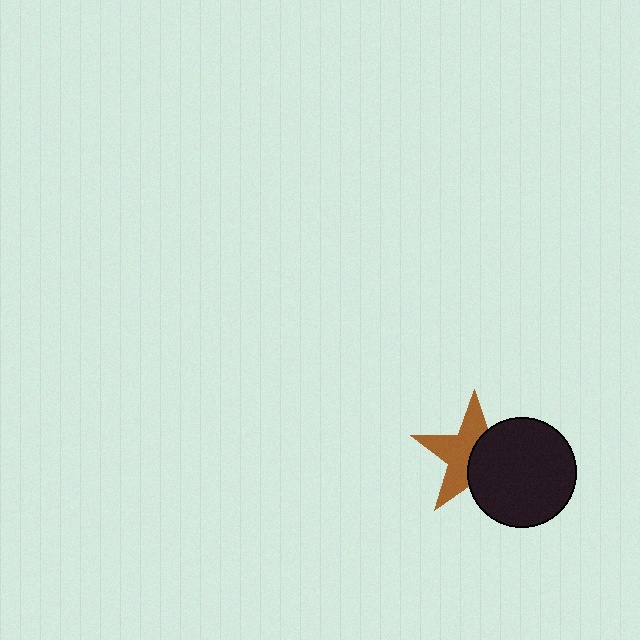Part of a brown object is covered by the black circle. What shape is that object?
It is a star.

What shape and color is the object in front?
The object in front is a black circle.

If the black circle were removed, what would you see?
You would see the complete brown star.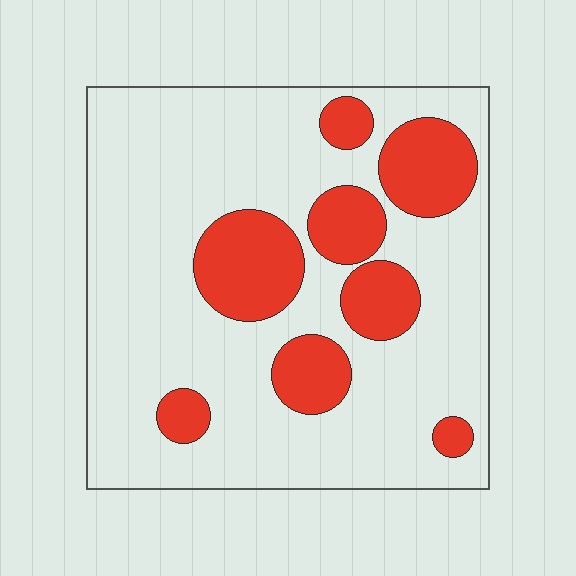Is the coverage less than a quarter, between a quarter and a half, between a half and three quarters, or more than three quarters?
Less than a quarter.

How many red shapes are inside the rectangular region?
8.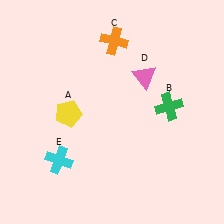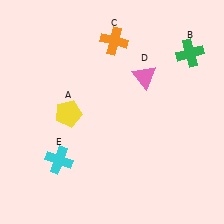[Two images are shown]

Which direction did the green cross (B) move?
The green cross (B) moved up.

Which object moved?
The green cross (B) moved up.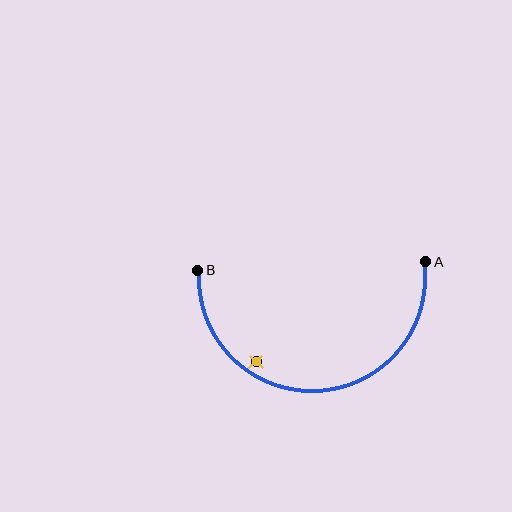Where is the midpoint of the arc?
The arc midpoint is the point on the curve farthest from the straight line joining A and B. It sits below that line.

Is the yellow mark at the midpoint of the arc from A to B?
No — the yellow mark does not lie on the arc at all. It sits slightly inside the curve.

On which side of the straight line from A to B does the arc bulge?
The arc bulges below the straight line connecting A and B.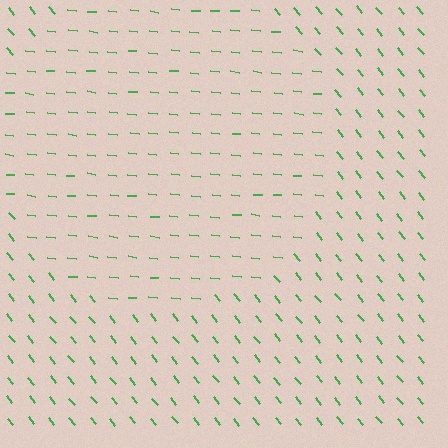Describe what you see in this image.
The image is filled with small green line segments. A circle region in the image has lines oriented differently from the surrounding lines, creating a visible texture boundary.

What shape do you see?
I see a circle.